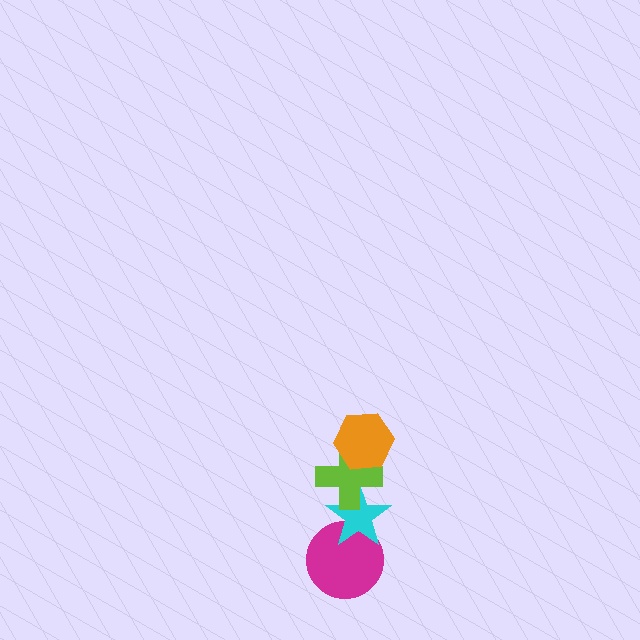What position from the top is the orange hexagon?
The orange hexagon is 1st from the top.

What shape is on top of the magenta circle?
The cyan star is on top of the magenta circle.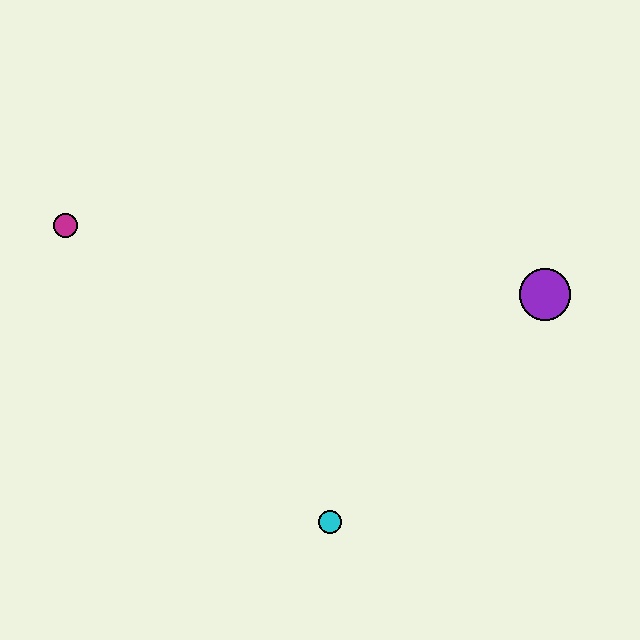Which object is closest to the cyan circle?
The purple circle is closest to the cyan circle.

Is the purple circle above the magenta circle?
No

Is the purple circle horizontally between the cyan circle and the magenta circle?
No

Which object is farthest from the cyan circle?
The magenta circle is farthest from the cyan circle.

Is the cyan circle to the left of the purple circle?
Yes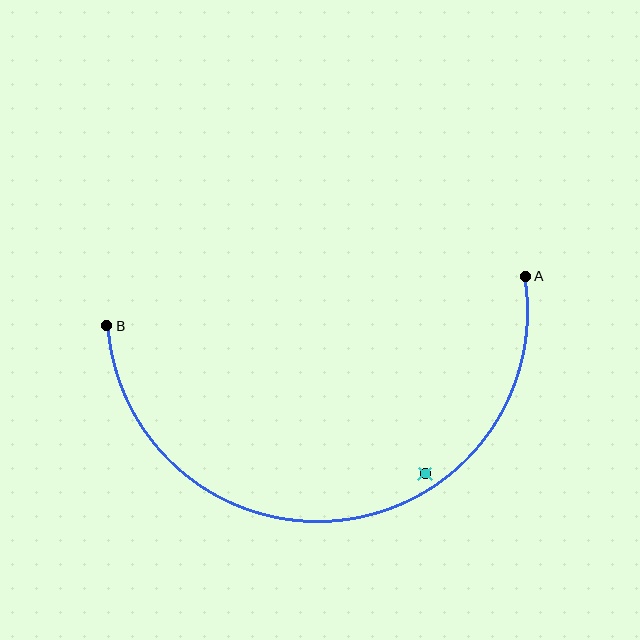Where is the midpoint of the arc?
The arc midpoint is the point on the curve farthest from the straight line joining A and B. It sits below that line.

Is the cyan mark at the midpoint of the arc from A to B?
No — the cyan mark does not lie on the arc at all. It sits slightly inside the curve.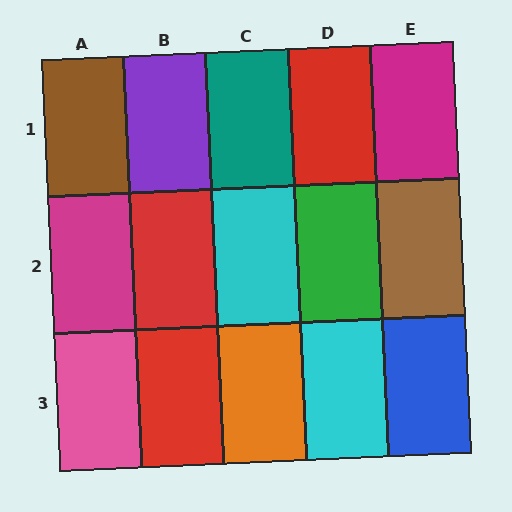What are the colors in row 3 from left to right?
Pink, red, orange, cyan, blue.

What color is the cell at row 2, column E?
Brown.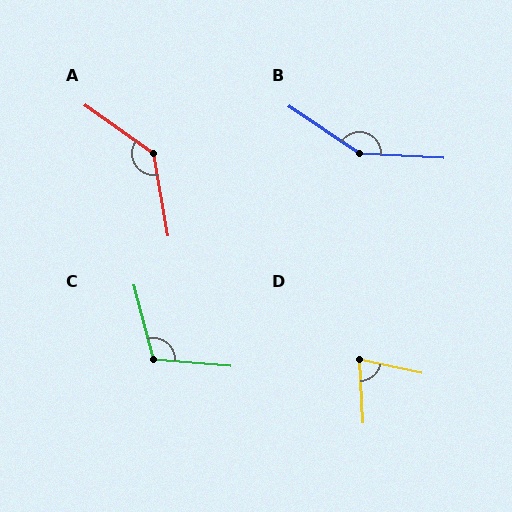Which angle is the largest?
B, at approximately 150 degrees.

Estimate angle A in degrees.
Approximately 135 degrees.